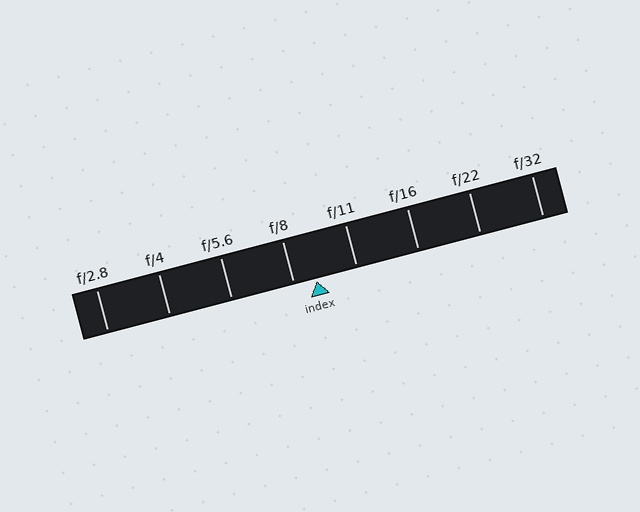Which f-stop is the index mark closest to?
The index mark is closest to f/8.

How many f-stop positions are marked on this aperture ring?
There are 8 f-stop positions marked.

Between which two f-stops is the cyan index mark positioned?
The index mark is between f/8 and f/11.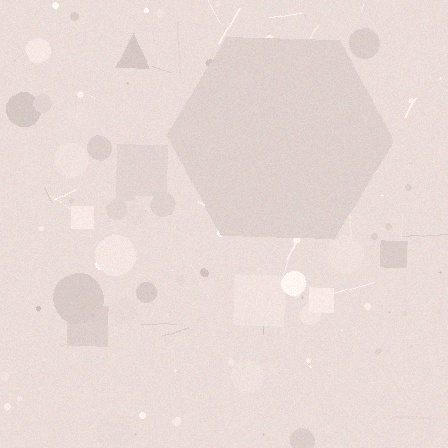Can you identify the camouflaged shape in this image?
The camouflaged shape is a hexagon.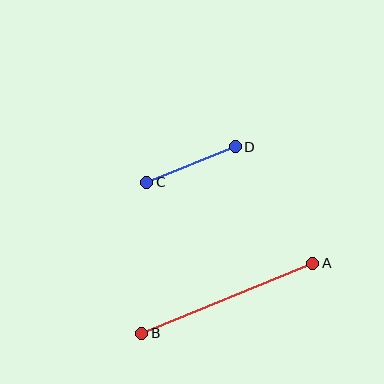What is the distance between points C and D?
The distance is approximately 95 pixels.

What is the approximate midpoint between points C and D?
The midpoint is at approximately (191, 164) pixels.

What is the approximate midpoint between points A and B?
The midpoint is at approximately (227, 298) pixels.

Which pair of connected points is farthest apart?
Points A and B are farthest apart.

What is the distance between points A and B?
The distance is approximately 185 pixels.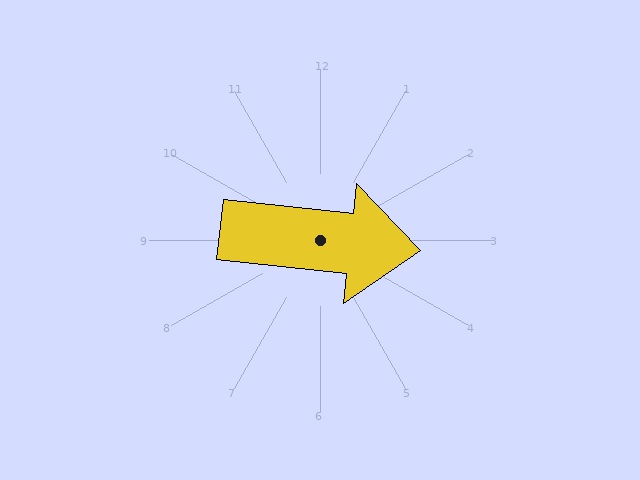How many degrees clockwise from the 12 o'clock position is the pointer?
Approximately 96 degrees.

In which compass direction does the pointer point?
East.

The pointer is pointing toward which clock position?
Roughly 3 o'clock.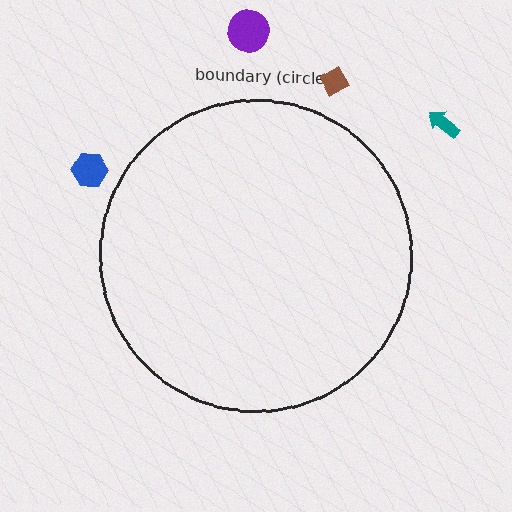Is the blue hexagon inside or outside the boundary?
Outside.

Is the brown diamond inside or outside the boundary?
Outside.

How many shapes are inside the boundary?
0 inside, 4 outside.